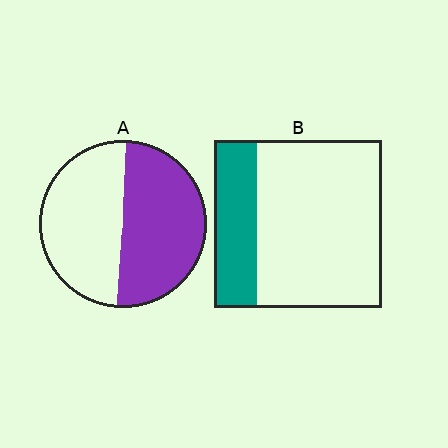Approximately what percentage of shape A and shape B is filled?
A is approximately 50% and B is approximately 25%.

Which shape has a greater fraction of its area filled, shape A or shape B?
Shape A.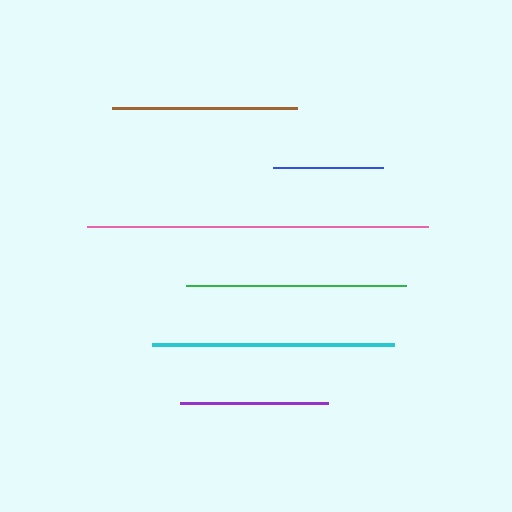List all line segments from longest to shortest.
From longest to shortest: pink, cyan, green, brown, purple, blue.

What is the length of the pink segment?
The pink segment is approximately 341 pixels long.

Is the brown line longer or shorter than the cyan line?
The cyan line is longer than the brown line.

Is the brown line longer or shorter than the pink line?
The pink line is longer than the brown line.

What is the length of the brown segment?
The brown segment is approximately 185 pixels long.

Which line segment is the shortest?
The blue line is the shortest at approximately 110 pixels.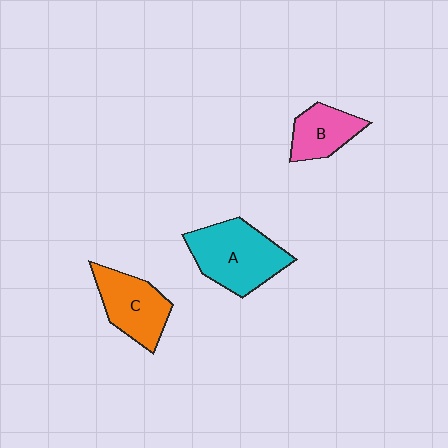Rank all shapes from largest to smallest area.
From largest to smallest: A (cyan), C (orange), B (pink).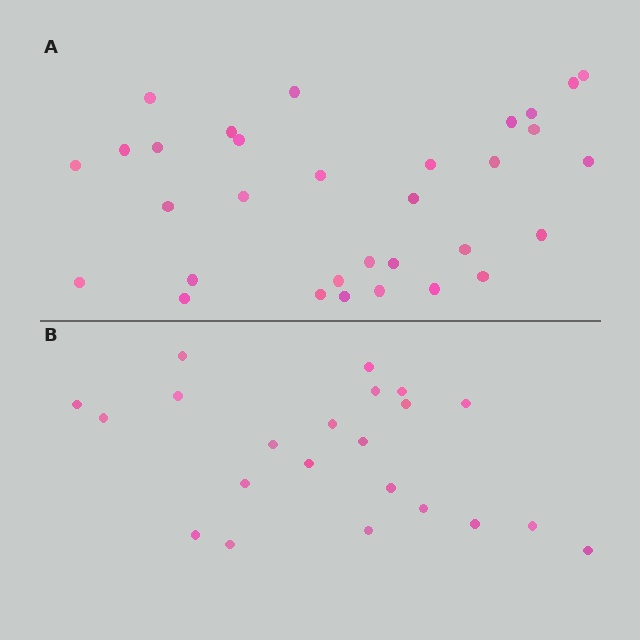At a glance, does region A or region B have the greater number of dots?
Region A (the top region) has more dots.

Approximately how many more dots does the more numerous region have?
Region A has roughly 10 or so more dots than region B.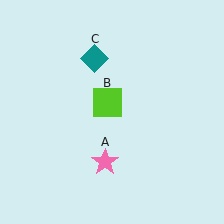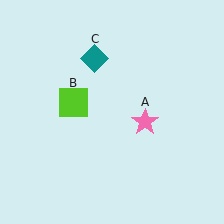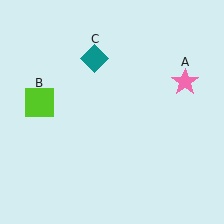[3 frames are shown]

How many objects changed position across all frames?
2 objects changed position: pink star (object A), lime square (object B).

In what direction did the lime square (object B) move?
The lime square (object B) moved left.